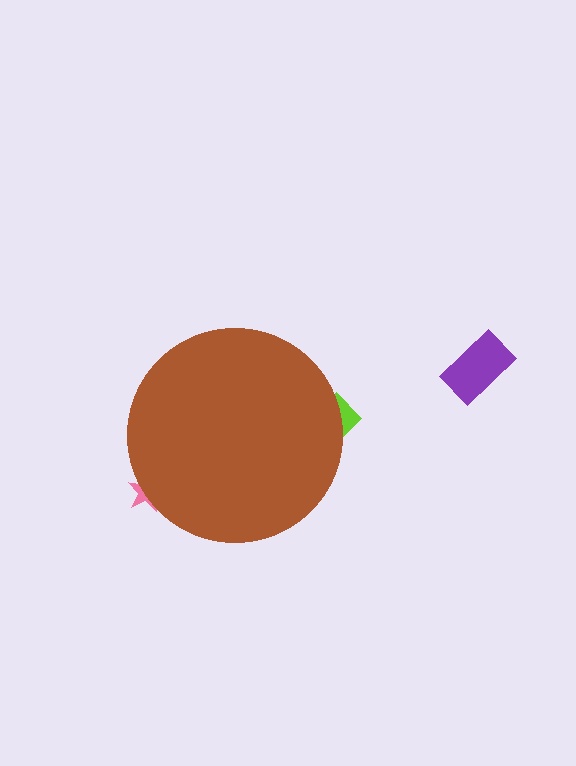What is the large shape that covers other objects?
A brown circle.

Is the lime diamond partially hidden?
Yes, the lime diamond is partially hidden behind the brown circle.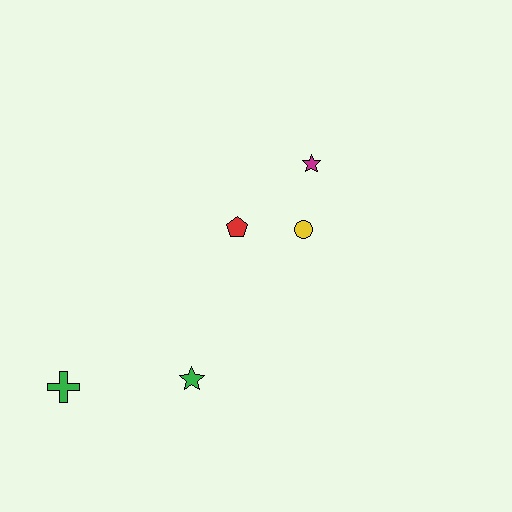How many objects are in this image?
There are 5 objects.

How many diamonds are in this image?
There are no diamonds.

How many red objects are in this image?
There is 1 red object.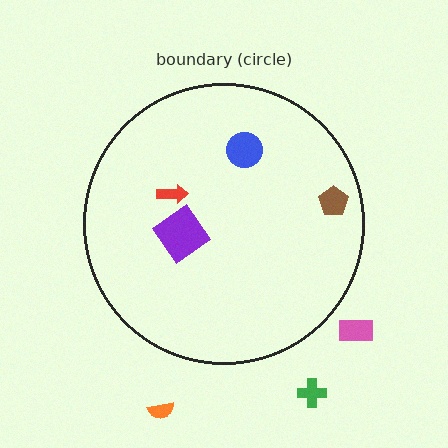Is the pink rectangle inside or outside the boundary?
Outside.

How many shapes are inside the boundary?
4 inside, 3 outside.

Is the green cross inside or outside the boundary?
Outside.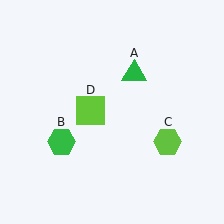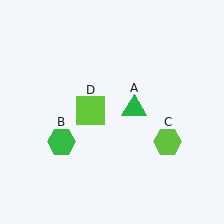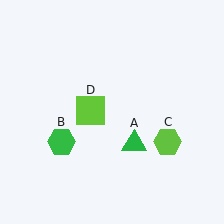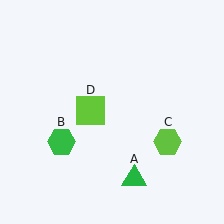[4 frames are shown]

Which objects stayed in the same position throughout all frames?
Green hexagon (object B) and lime hexagon (object C) and lime square (object D) remained stationary.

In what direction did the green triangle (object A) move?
The green triangle (object A) moved down.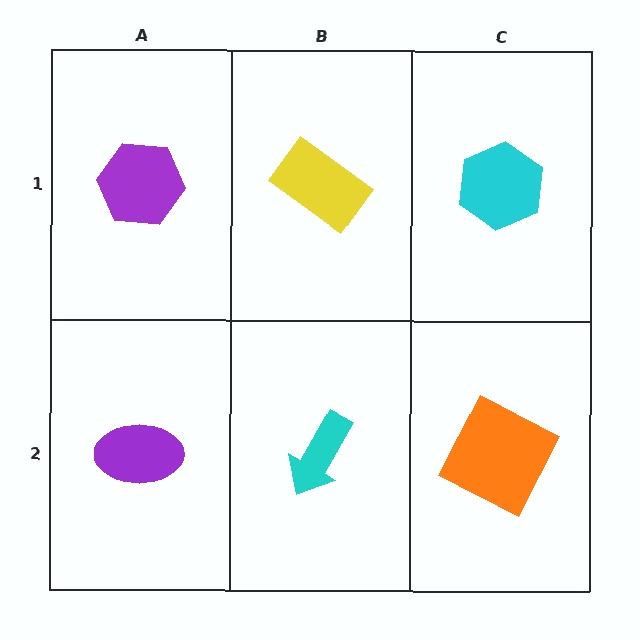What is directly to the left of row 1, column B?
A purple hexagon.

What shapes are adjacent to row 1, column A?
A purple ellipse (row 2, column A), a yellow rectangle (row 1, column B).